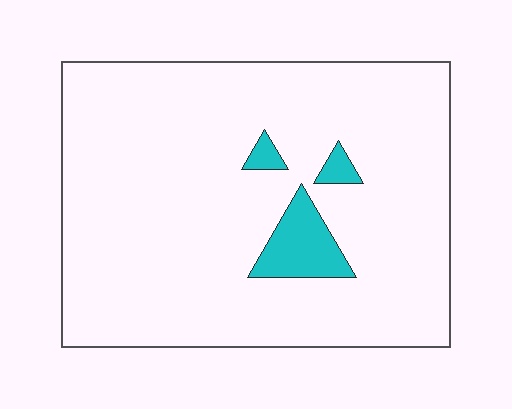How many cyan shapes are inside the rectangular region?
3.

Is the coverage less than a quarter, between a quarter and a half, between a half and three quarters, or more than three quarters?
Less than a quarter.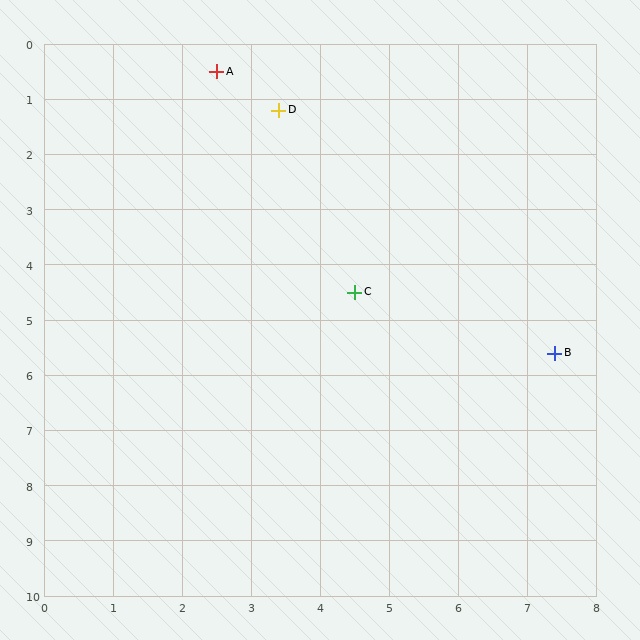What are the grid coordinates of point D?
Point D is at approximately (3.4, 1.2).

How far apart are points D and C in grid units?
Points D and C are about 3.5 grid units apart.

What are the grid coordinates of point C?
Point C is at approximately (4.5, 4.5).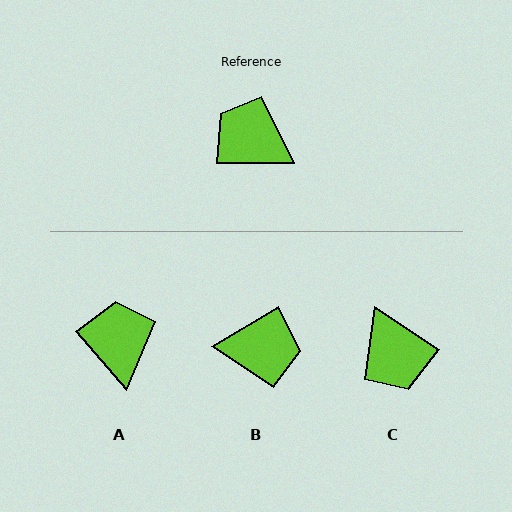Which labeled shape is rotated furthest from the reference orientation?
B, about 149 degrees away.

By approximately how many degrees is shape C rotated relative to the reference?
Approximately 146 degrees counter-clockwise.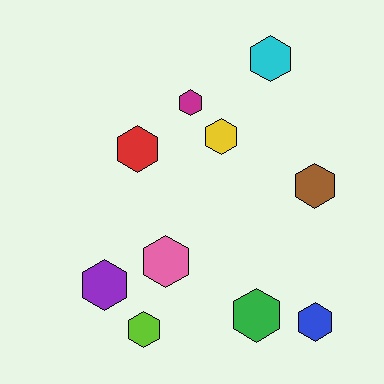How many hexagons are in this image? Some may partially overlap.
There are 10 hexagons.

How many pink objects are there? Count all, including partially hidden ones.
There is 1 pink object.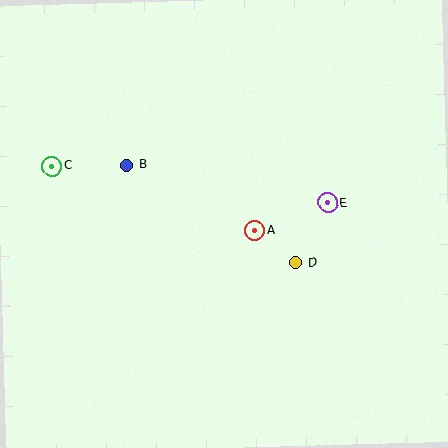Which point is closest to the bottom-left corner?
Point C is closest to the bottom-left corner.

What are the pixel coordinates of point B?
Point B is at (127, 165).